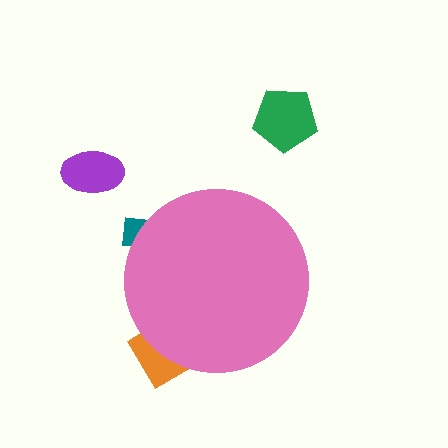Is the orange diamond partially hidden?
Yes, the orange diamond is partially hidden behind the pink circle.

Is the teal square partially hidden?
Yes, the teal square is partially hidden behind the pink circle.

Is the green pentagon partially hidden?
No, the green pentagon is fully visible.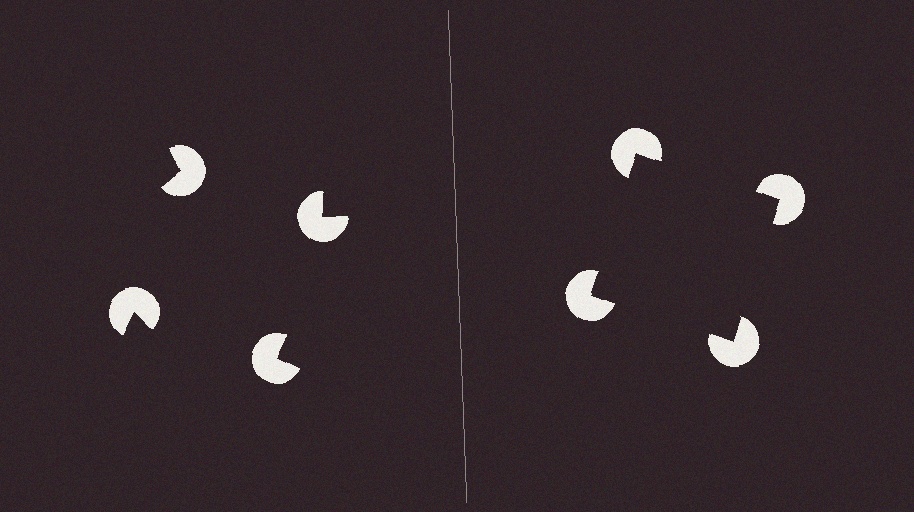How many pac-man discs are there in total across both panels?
8 — 4 on each side.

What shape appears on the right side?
An illusory square.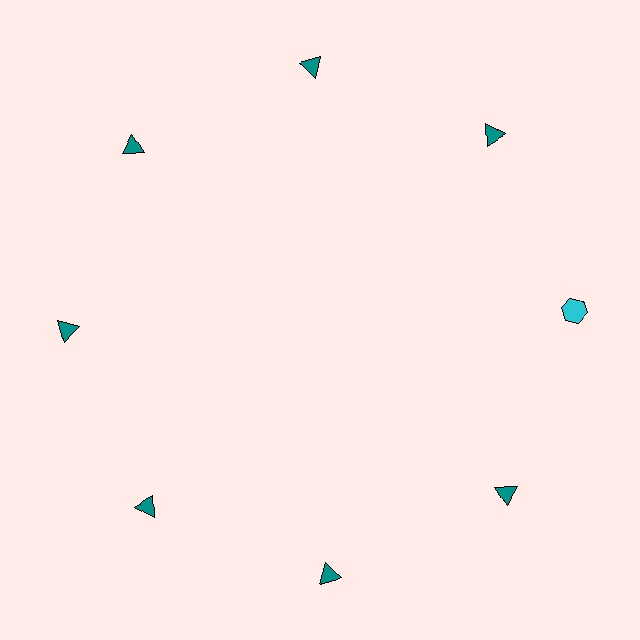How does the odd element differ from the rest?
It differs in both color (cyan instead of teal) and shape (hexagon instead of triangle).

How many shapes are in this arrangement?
There are 8 shapes arranged in a ring pattern.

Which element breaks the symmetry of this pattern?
The cyan hexagon at roughly the 3 o'clock position breaks the symmetry. All other shapes are teal triangles.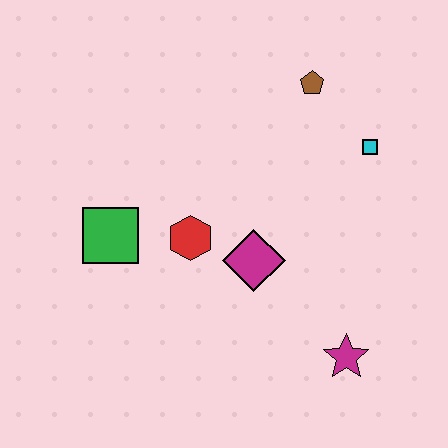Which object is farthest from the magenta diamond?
The brown pentagon is farthest from the magenta diamond.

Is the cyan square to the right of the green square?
Yes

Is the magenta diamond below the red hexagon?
Yes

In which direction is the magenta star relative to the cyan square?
The magenta star is below the cyan square.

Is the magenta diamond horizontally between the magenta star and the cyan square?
No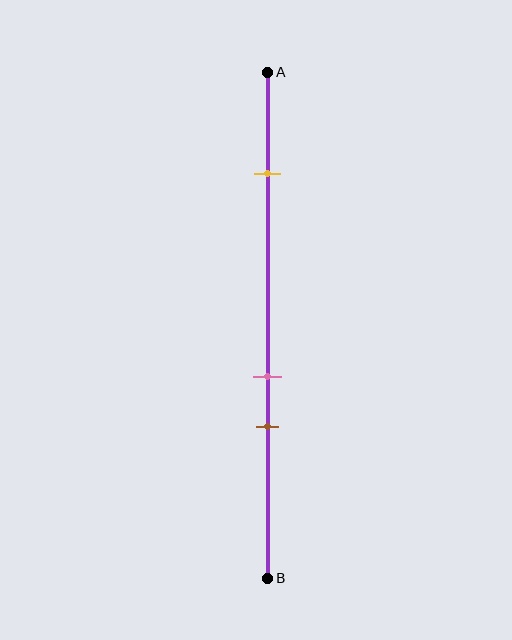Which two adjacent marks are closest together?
The pink and brown marks are the closest adjacent pair.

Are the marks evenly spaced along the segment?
No, the marks are not evenly spaced.